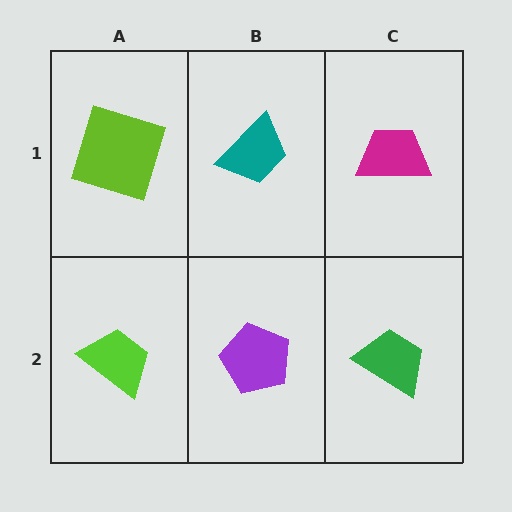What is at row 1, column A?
A lime square.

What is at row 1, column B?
A teal trapezoid.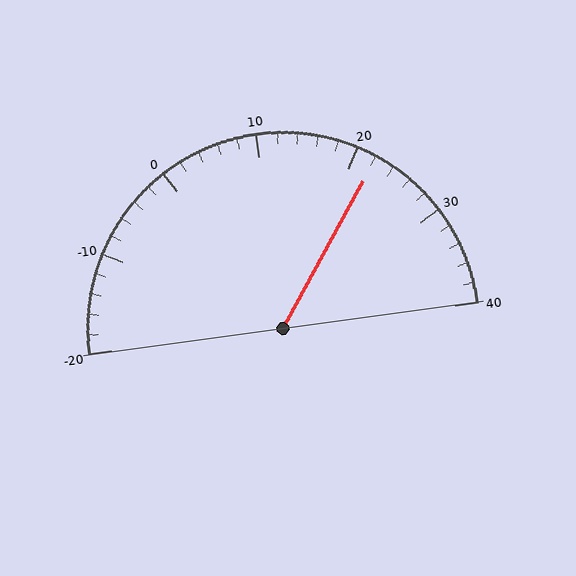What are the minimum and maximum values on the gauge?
The gauge ranges from -20 to 40.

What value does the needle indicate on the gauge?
The needle indicates approximately 22.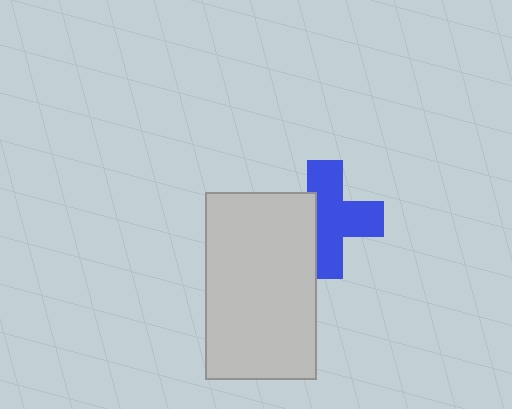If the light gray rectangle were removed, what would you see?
You would see the complete blue cross.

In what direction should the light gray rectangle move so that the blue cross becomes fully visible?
The light gray rectangle should move left. That is the shortest direction to clear the overlap and leave the blue cross fully visible.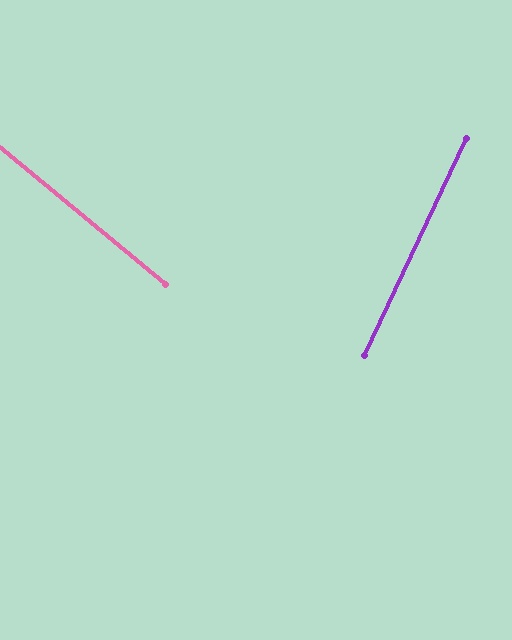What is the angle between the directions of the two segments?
Approximately 76 degrees.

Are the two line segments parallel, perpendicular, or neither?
Neither parallel nor perpendicular — they differ by about 76°.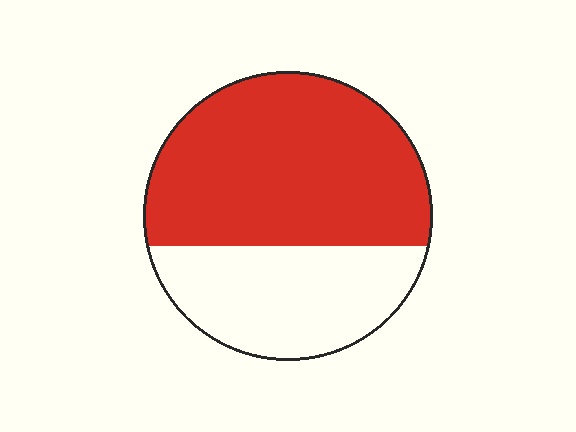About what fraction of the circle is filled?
About five eighths (5/8).